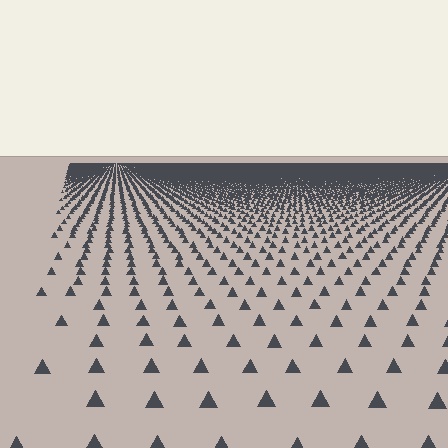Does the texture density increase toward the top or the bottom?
Density increases toward the top.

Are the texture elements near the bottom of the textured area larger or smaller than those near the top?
Larger. Near the bottom, elements are closer to the viewer and appear at a bigger on-screen size.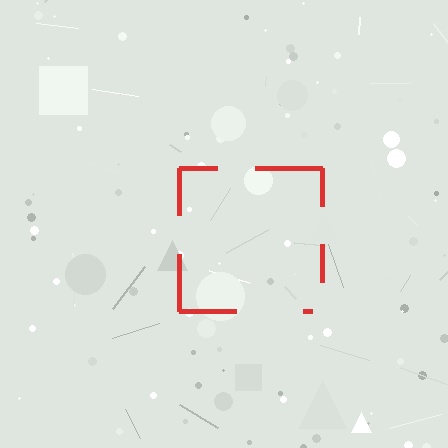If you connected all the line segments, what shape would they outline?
They would outline a square.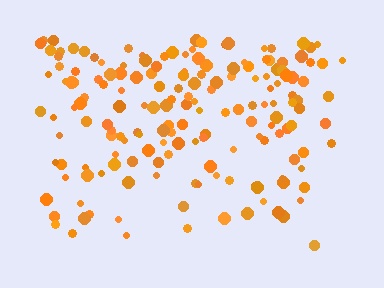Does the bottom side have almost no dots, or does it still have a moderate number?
Still a moderate number, just noticeably fewer than the top.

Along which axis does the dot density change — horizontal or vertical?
Vertical.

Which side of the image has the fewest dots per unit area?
The bottom.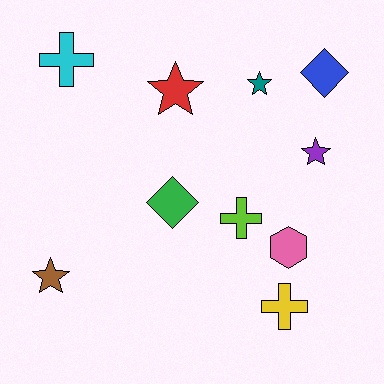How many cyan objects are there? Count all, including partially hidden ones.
There is 1 cyan object.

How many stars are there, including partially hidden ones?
There are 4 stars.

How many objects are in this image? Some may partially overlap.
There are 10 objects.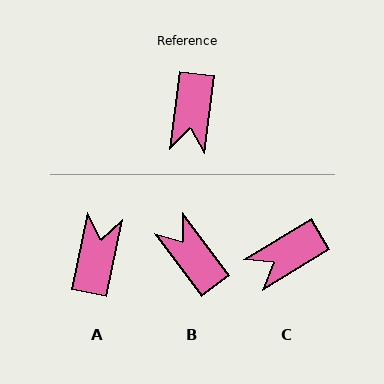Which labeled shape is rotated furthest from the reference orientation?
A, about 175 degrees away.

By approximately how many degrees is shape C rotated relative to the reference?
Approximately 52 degrees clockwise.